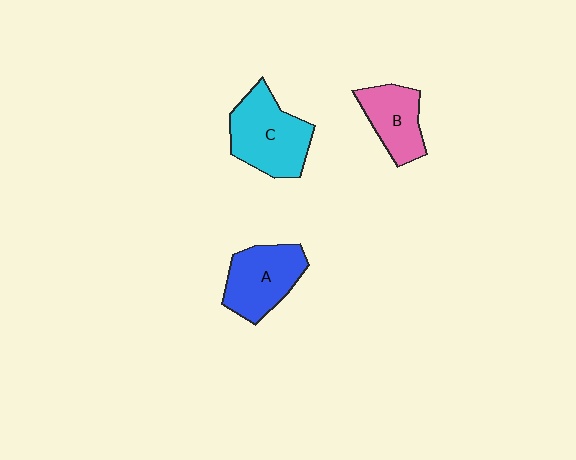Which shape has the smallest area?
Shape B (pink).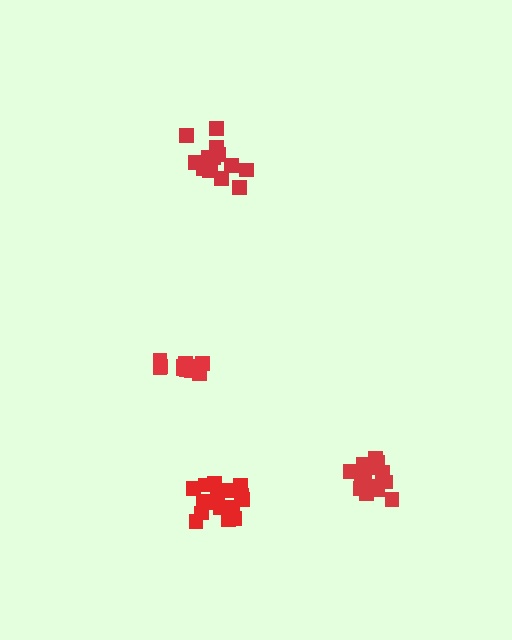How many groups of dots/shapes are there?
There are 4 groups.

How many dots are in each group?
Group 1: 16 dots, Group 2: 16 dots, Group 3: 15 dots, Group 4: 11 dots (58 total).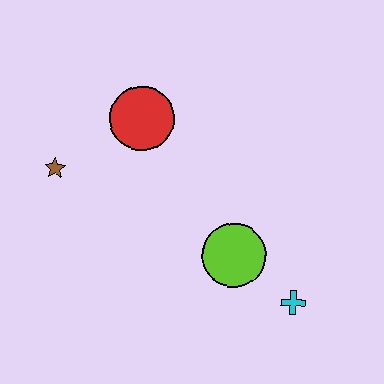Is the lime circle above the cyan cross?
Yes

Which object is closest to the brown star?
The red circle is closest to the brown star.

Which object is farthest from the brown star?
The cyan cross is farthest from the brown star.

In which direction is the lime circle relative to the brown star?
The lime circle is to the right of the brown star.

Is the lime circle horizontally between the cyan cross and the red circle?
Yes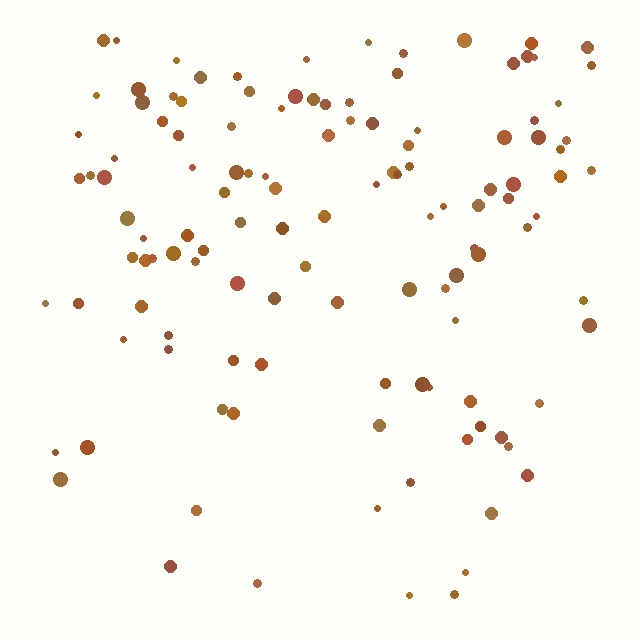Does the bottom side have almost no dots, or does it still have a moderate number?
Still a moderate number, just noticeably fewer than the top.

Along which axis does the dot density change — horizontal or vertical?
Vertical.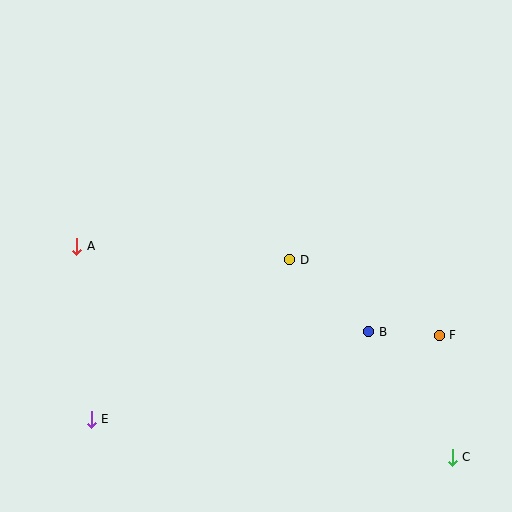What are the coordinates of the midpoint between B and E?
The midpoint between B and E is at (230, 376).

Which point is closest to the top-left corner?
Point A is closest to the top-left corner.